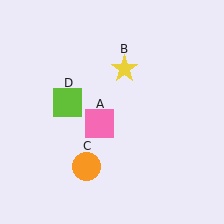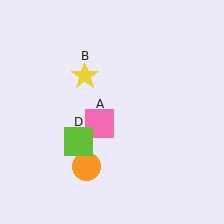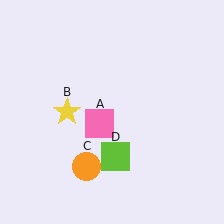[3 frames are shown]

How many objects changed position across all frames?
2 objects changed position: yellow star (object B), lime square (object D).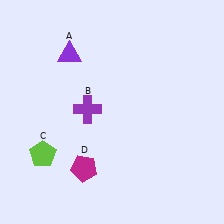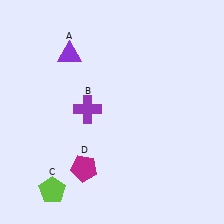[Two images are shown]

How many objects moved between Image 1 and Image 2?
1 object moved between the two images.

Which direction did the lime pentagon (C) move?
The lime pentagon (C) moved down.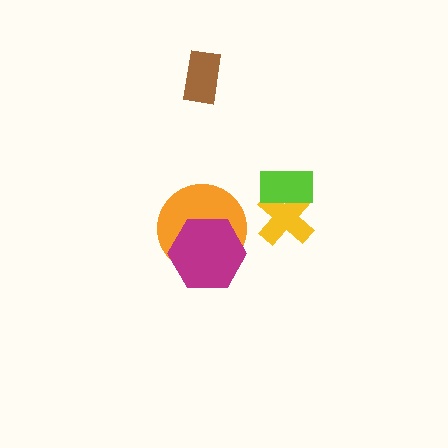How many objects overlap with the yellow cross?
1 object overlaps with the yellow cross.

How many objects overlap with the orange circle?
1 object overlaps with the orange circle.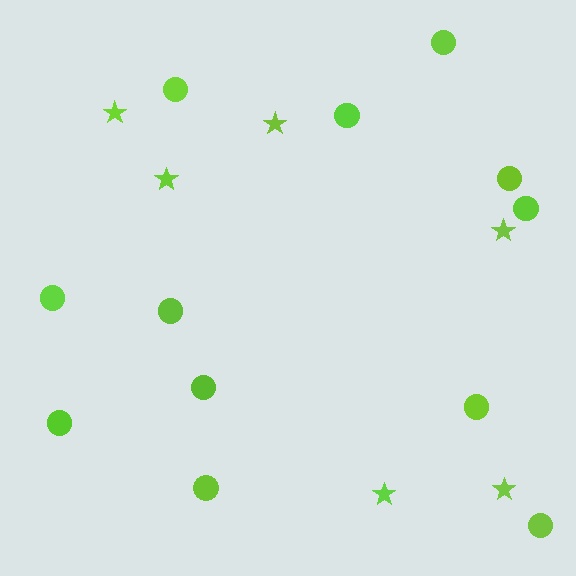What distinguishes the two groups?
There are 2 groups: one group of stars (6) and one group of circles (12).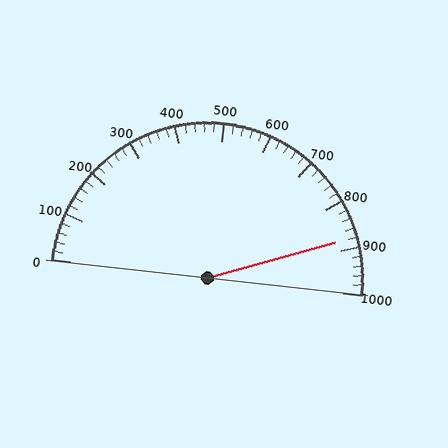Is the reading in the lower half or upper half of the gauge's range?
The reading is in the upper half of the range (0 to 1000).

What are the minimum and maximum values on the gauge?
The gauge ranges from 0 to 1000.